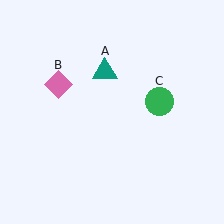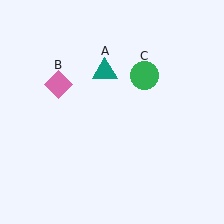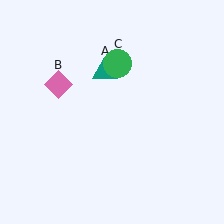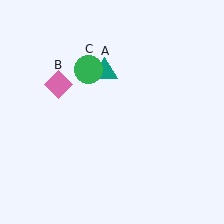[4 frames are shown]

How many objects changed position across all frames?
1 object changed position: green circle (object C).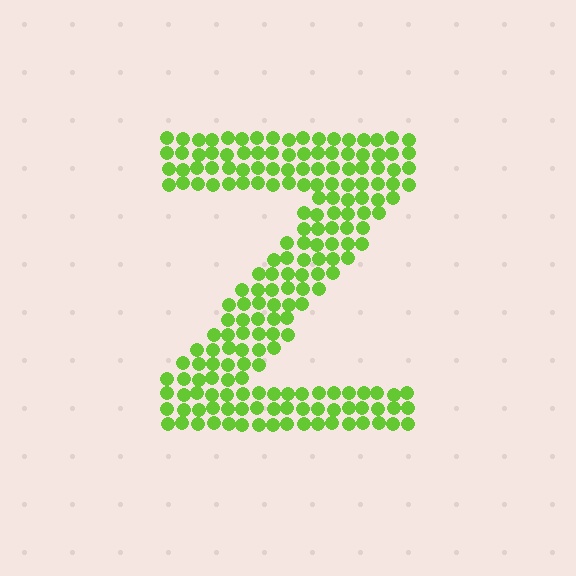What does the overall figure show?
The overall figure shows the letter Z.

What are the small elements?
The small elements are circles.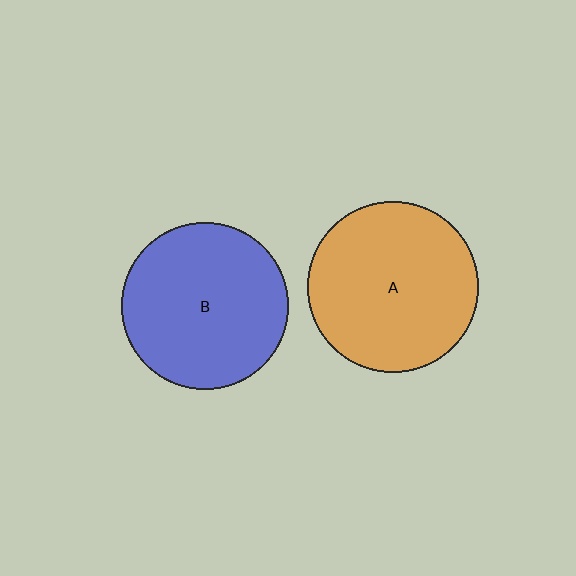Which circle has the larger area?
Circle A (orange).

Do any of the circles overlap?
No, none of the circles overlap.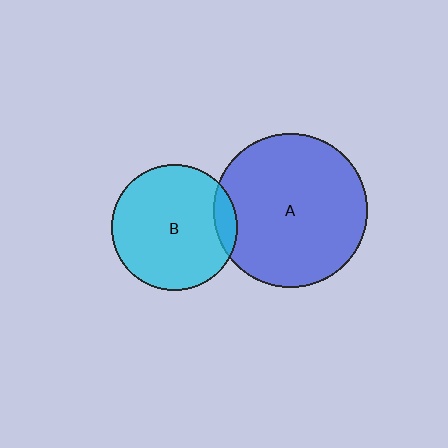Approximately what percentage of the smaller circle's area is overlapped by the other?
Approximately 10%.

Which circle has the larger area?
Circle A (blue).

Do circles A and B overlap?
Yes.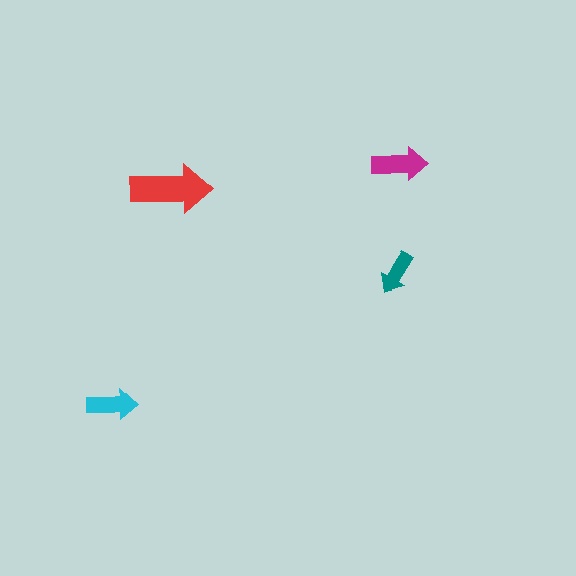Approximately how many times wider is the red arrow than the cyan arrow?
About 1.5 times wider.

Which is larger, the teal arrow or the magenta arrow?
The magenta one.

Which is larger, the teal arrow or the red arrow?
The red one.